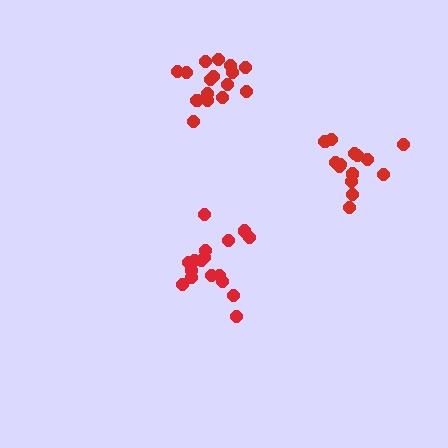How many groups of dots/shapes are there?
There are 3 groups.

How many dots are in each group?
Group 1: 16 dots, Group 2: 17 dots, Group 3: 15 dots (48 total).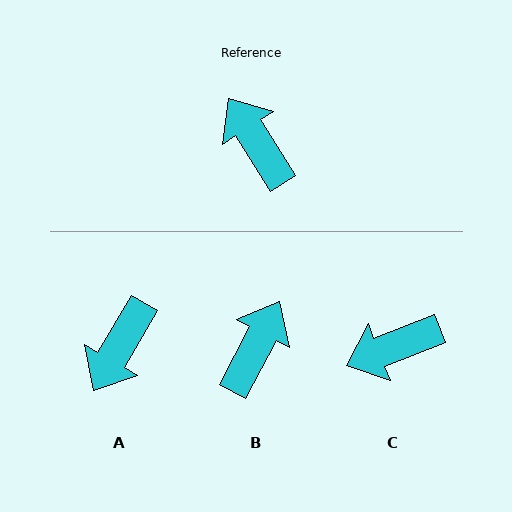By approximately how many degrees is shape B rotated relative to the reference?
Approximately 60 degrees clockwise.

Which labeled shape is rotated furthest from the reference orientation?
A, about 117 degrees away.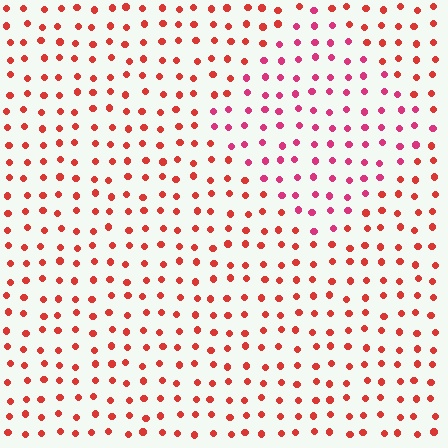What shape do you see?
I see a diamond.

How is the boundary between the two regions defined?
The boundary is defined purely by a slight shift in hue (about 29 degrees). Spacing, size, and orientation are identical on both sides.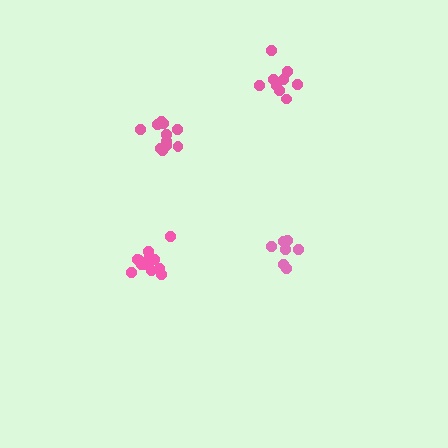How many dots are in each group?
Group 1: 11 dots, Group 2: 13 dots, Group 3: 8 dots, Group 4: 9 dots (41 total).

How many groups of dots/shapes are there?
There are 4 groups.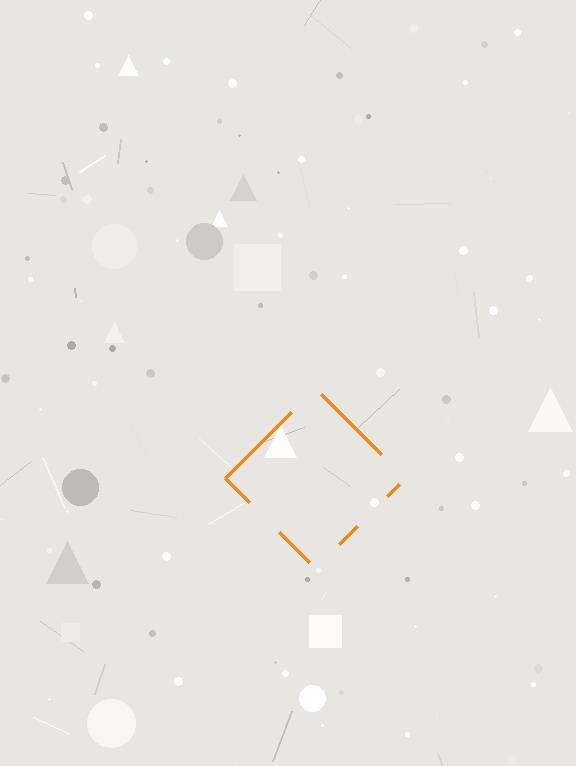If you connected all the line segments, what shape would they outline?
They would outline a diamond.